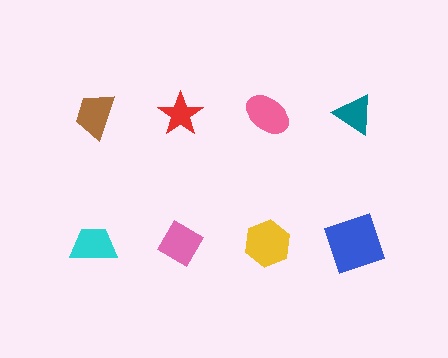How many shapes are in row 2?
4 shapes.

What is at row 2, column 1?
A cyan trapezoid.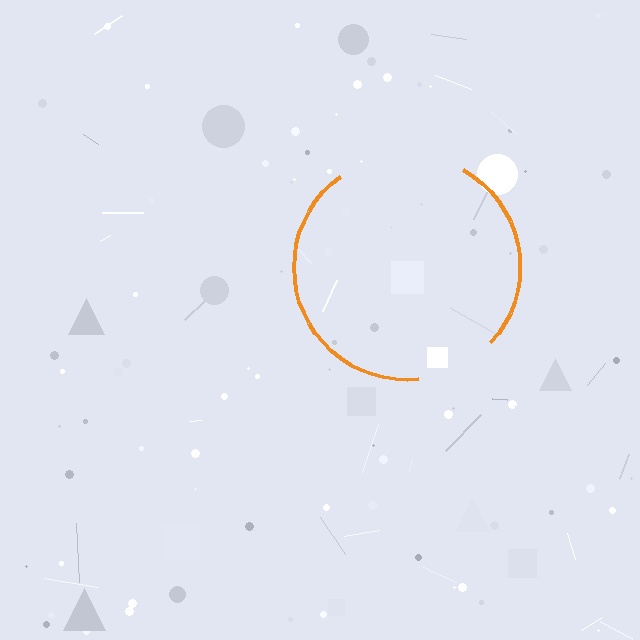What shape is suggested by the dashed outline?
The dashed outline suggests a circle.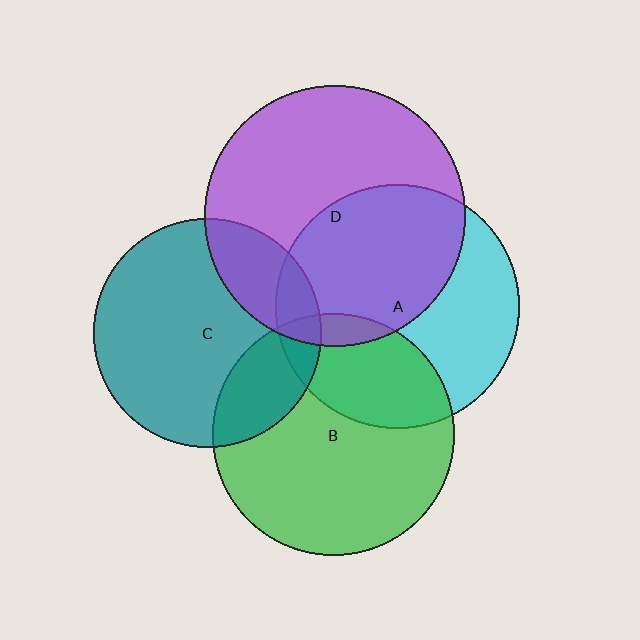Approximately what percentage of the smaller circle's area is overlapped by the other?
Approximately 5%.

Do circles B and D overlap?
Yes.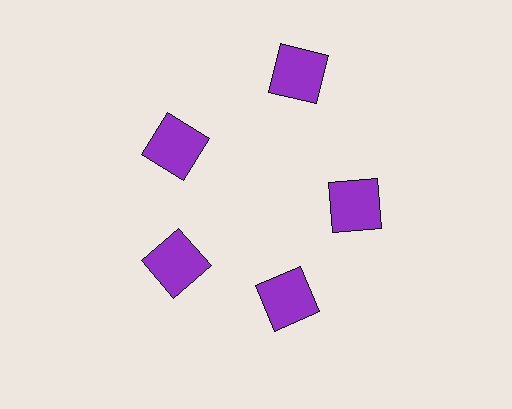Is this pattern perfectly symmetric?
No. The 5 purple squares are arranged in a ring, but one element near the 1 o'clock position is pushed outward from the center, breaking the 5-fold rotational symmetry.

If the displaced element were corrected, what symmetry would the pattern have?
It would have 5-fold rotational symmetry — the pattern would map onto itself every 72 degrees.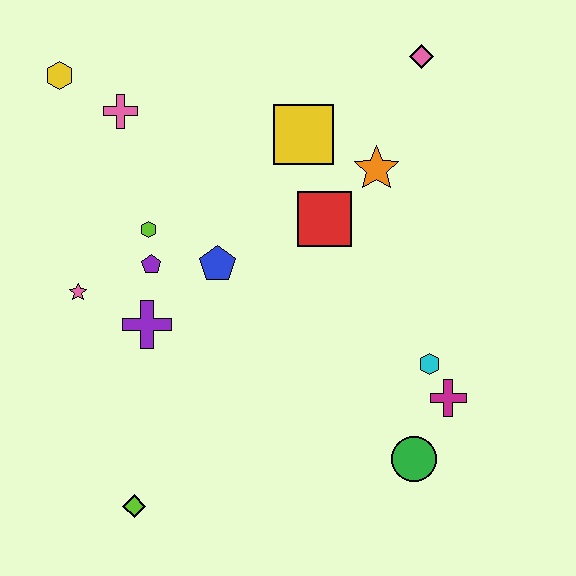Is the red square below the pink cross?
Yes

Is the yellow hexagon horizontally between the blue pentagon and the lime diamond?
No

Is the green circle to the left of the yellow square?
No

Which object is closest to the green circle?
The magenta cross is closest to the green circle.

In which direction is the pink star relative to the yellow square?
The pink star is to the left of the yellow square.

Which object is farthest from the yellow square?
The lime diamond is farthest from the yellow square.